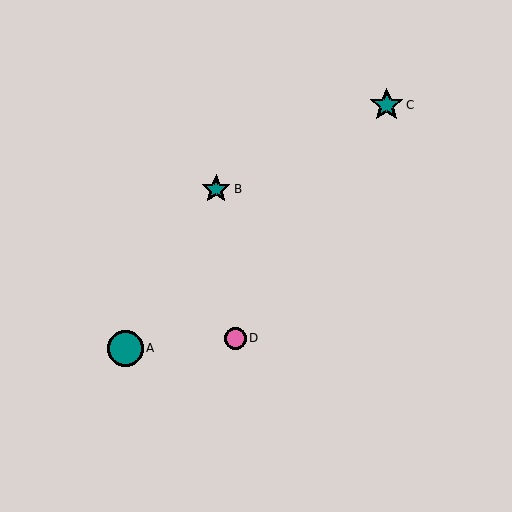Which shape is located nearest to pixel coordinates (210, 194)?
The teal star (labeled B) at (216, 189) is nearest to that location.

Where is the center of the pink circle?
The center of the pink circle is at (235, 338).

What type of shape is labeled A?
Shape A is a teal circle.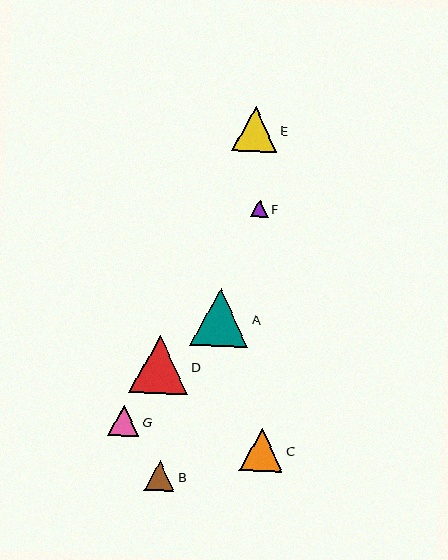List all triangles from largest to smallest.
From largest to smallest: D, A, E, C, G, B, F.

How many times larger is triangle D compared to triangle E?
Triangle D is approximately 1.3 times the size of triangle E.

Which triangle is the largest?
Triangle D is the largest with a size of approximately 58 pixels.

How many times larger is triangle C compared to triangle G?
Triangle C is approximately 1.4 times the size of triangle G.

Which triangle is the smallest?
Triangle F is the smallest with a size of approximately 18 pixels.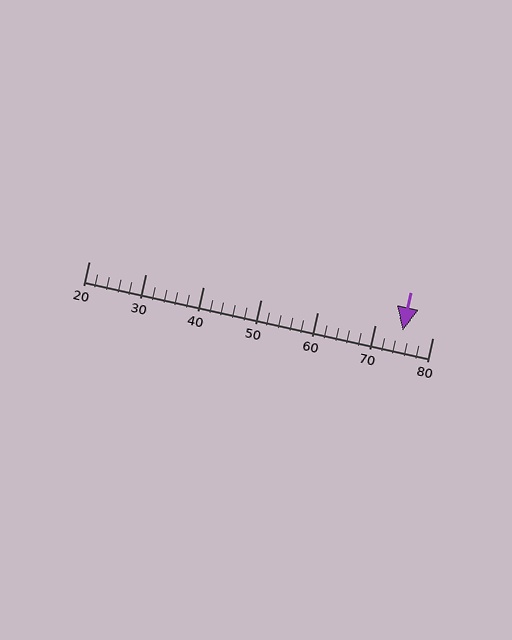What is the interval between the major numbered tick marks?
The major tick marks are spaced 10 units apart.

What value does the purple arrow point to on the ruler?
The purple arrow points to approximately 75.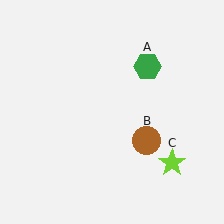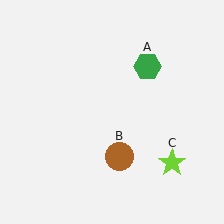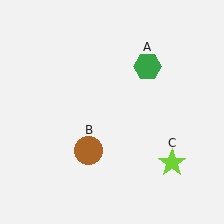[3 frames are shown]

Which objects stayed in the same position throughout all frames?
Green hexagon (object A) and lime star (object C) remained stationary.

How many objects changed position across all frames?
1 object changed position: brown circle (object B).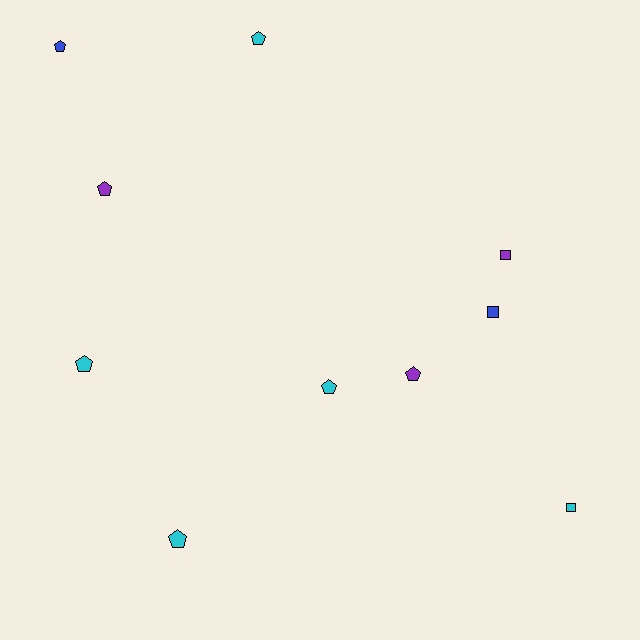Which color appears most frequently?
Cyan, with 5 objects.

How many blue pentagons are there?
There is 1 blue pentagon.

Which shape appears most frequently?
Pentagon, with 7 objects.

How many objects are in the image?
There are 10 objects.